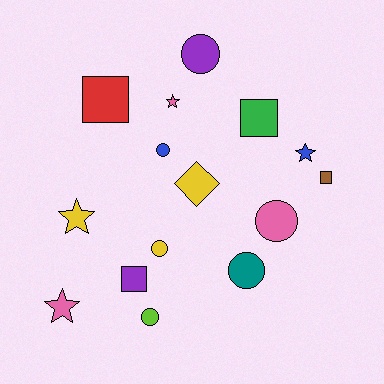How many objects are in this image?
There are 15 objects.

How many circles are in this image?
There are 6 circles.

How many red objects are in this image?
There is 1 red object.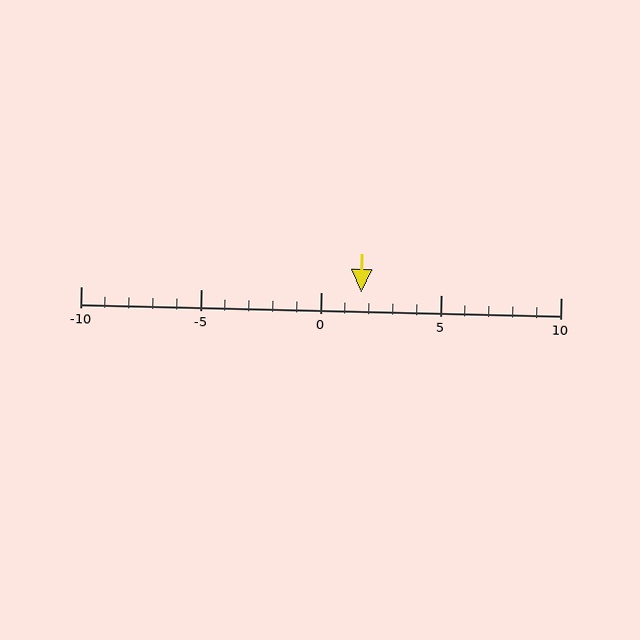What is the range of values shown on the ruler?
The ruler shows values from -10 to 10.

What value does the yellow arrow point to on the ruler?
The yellow arrow points to approximately 2.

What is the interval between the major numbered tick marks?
The major tick marks are spaced 5 units apart.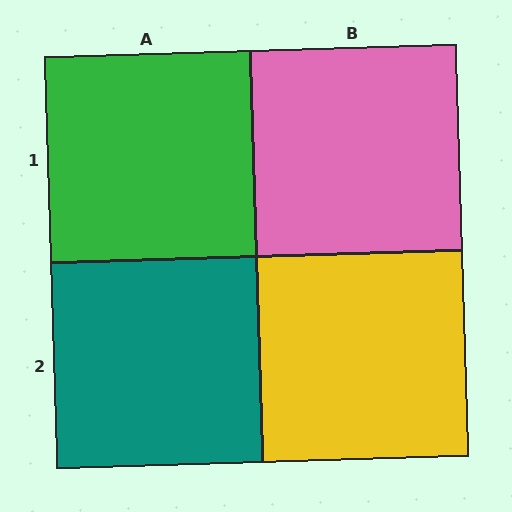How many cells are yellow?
1 cell is yellow.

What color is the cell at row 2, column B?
Yellow.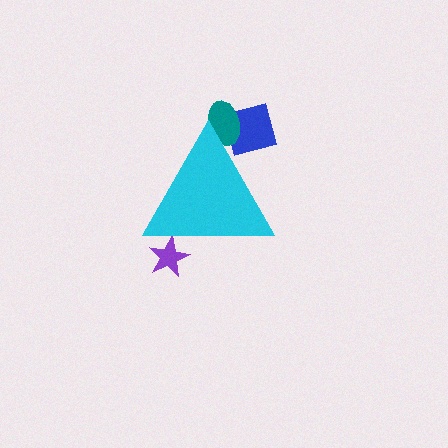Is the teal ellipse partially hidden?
Yes, the teal ellipse is partially hidden behind the cyan triangle.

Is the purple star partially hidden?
Yes, the purple star is partially hidden behind the cyan triangle.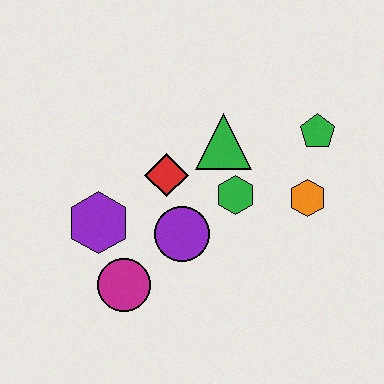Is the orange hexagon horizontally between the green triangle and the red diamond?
No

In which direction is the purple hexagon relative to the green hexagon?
The purple hexagon is to the left of the green hexagon.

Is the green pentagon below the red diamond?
No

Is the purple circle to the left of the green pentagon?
Yes